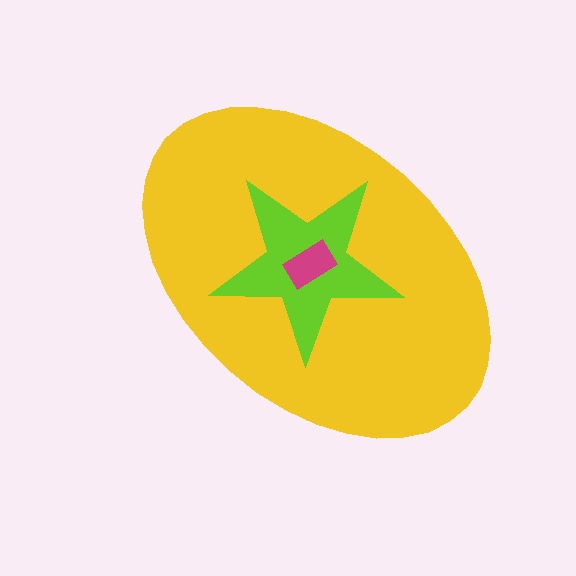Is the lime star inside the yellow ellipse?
Yes.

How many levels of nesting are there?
3.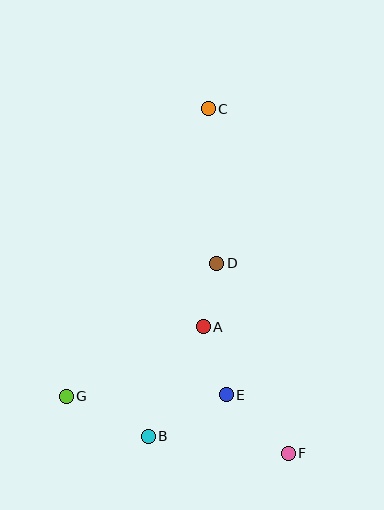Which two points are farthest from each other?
Points C and F are farthest from each other.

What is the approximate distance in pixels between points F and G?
The distance between F and G is approximately 229 pixels.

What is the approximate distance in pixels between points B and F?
The distance between B and F is approximately 141 pixels.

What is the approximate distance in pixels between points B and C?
The distance between B and C is approximately 333 pixels.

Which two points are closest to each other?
Points A and D are closest to each other.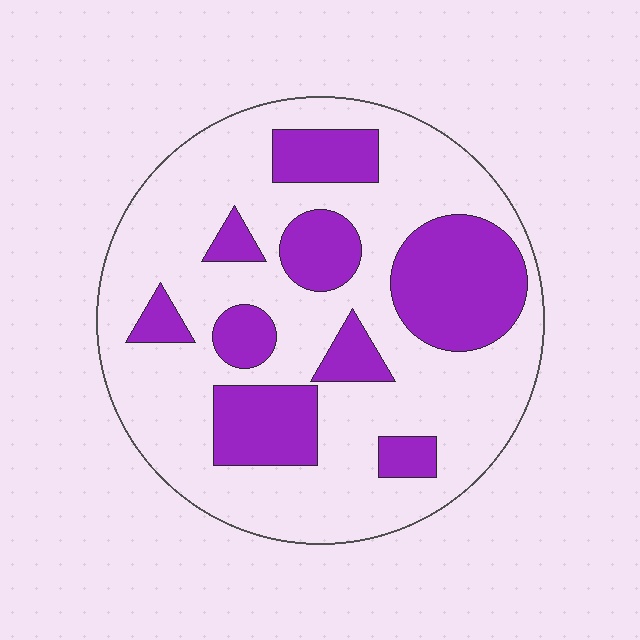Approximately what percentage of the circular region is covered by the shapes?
Approximately 30%.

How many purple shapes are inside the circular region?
9.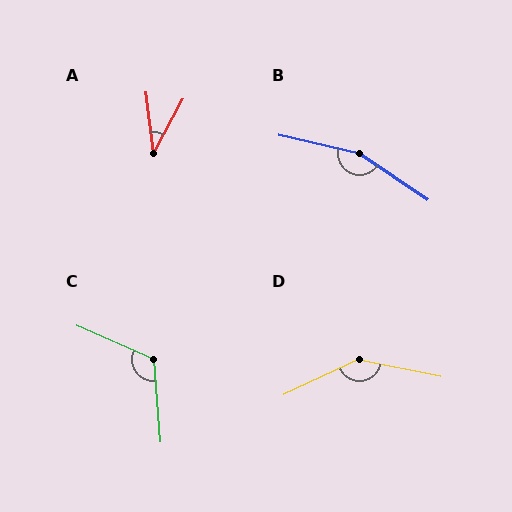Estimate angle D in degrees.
Approximately 143 degrees.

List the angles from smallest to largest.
A (35°), C (118°), D (143°), B (159°).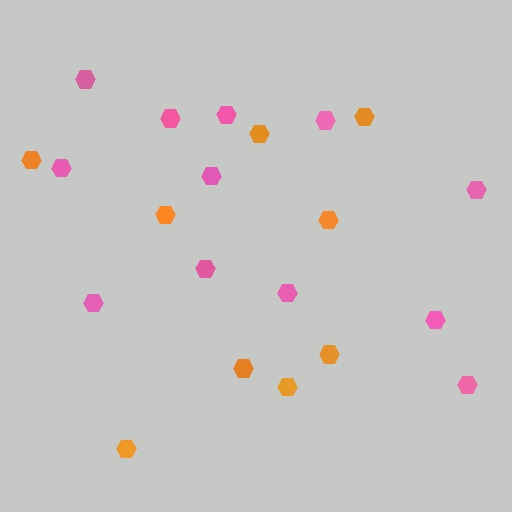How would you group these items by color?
There are 2 groups: one group of pink hexagons (12) and one group of orange hexagons (9).